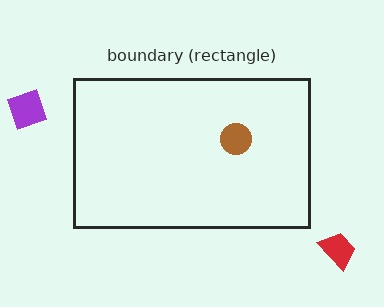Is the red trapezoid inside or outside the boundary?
Outside.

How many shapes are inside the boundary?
1 inside, 2 outside.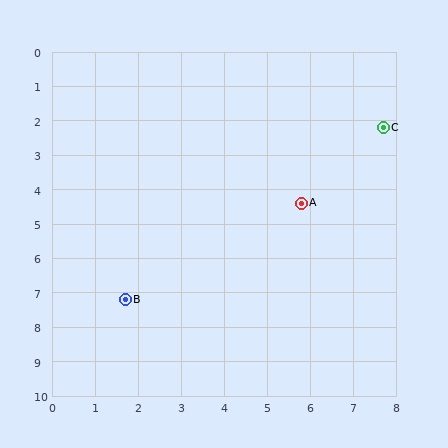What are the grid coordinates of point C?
Point C is at approximately (7.7, 2.2).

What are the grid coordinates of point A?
Point A is at approximately (5.8, 4.4).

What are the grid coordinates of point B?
Point B is at approximately (1.7, 7.2).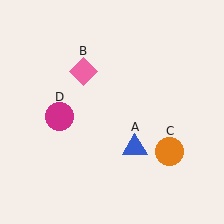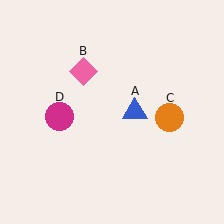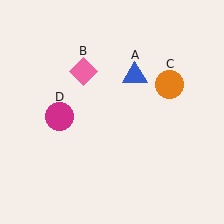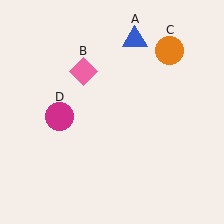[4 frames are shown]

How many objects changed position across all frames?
2 objects changed position: blue triangle (object A), orange circle (object C).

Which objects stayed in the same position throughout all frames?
Pink diamond (object B) and magenta circle (object D) remained stationary.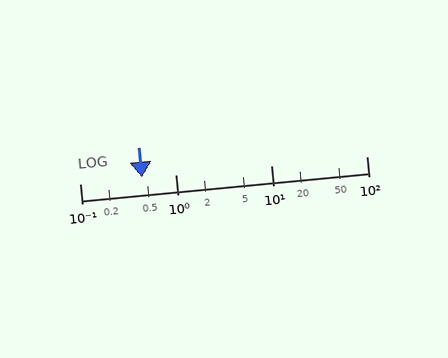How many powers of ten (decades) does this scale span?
The scale spans 3 decades, from 0.1 to 100.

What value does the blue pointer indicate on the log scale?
The pointer indicates approximately 0.45.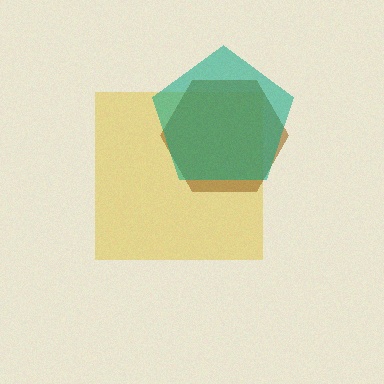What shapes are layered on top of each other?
The layered shapes are: a yellow square, a brown hexagon, a teal pentagon.